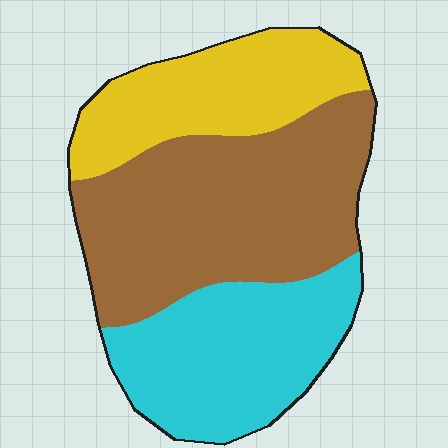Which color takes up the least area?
Yellow, at roughly 25%.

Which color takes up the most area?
Brown, at roughly 45%.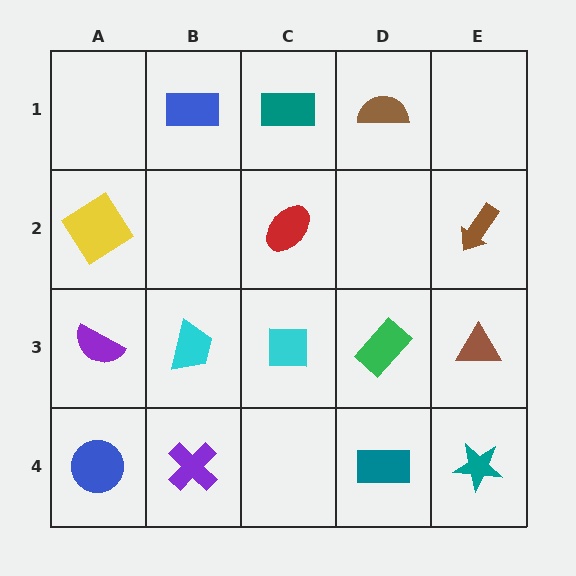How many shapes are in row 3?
5 shapes.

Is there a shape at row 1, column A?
No, that cell is empty.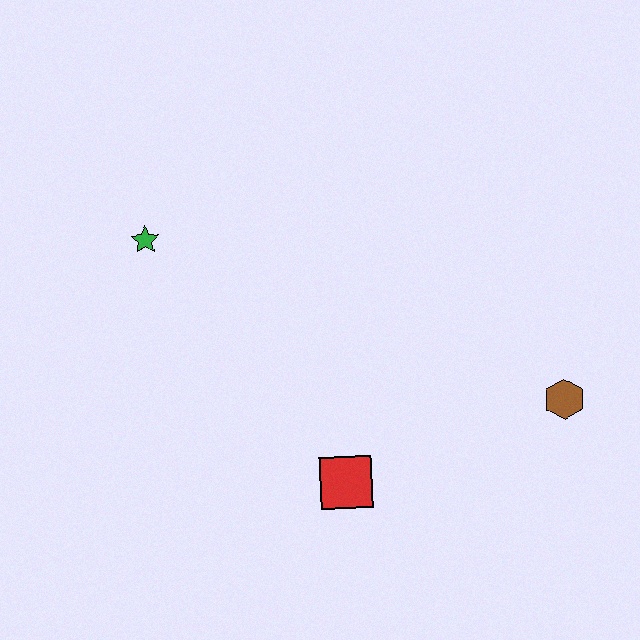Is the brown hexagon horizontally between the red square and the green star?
No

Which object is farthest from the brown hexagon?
The green star is farthest from the brown hexagon.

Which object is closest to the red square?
The brown hexagon is closest to the red square.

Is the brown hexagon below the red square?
No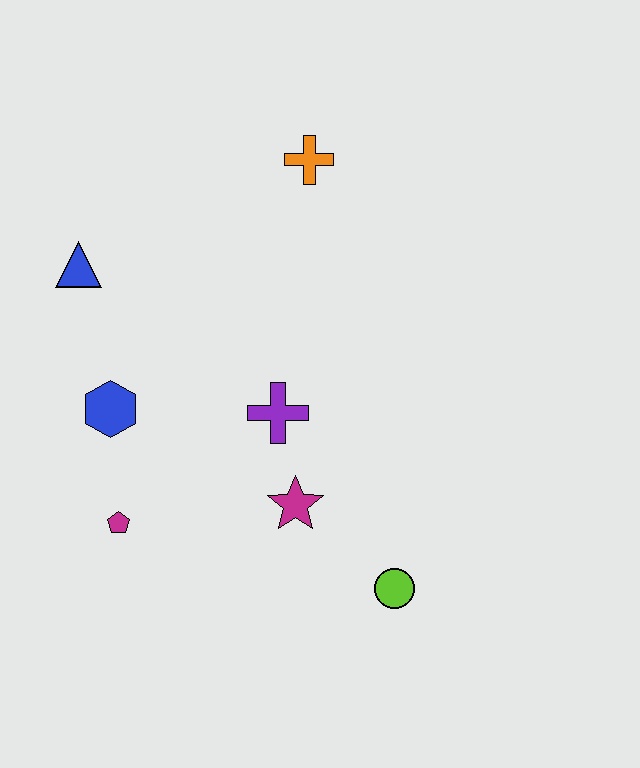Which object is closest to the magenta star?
The purple cross is closest to the magenta star.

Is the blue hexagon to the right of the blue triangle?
Yes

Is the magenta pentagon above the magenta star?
No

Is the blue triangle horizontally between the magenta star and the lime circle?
No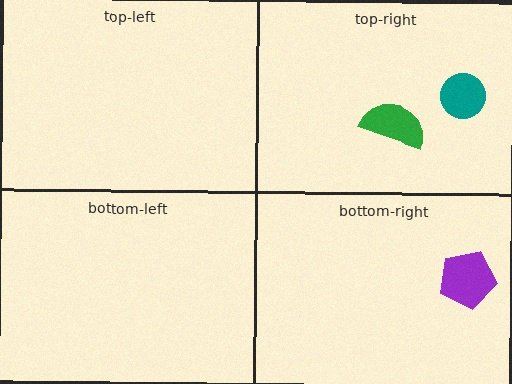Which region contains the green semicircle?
The top-right region.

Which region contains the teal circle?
The top-right region.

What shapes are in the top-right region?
The teal circle, the green semicircle.